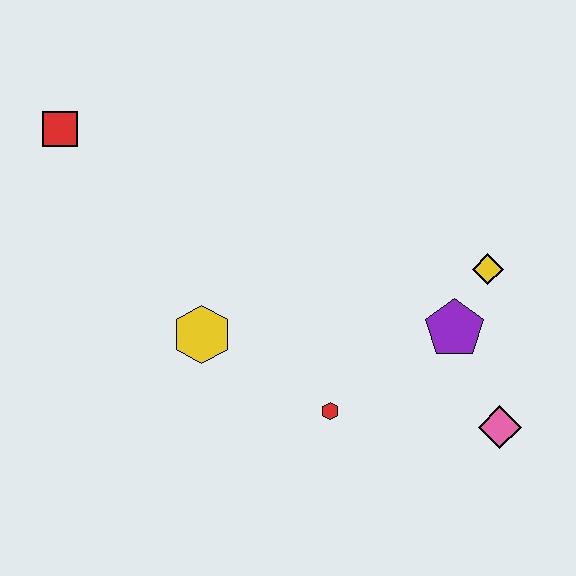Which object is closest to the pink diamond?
The purple pentagon is closest to the pink diamond.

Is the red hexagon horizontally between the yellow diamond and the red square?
Yes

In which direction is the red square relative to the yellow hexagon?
The red square is above the yellow hexagon.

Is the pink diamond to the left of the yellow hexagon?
No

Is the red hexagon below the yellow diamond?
Yes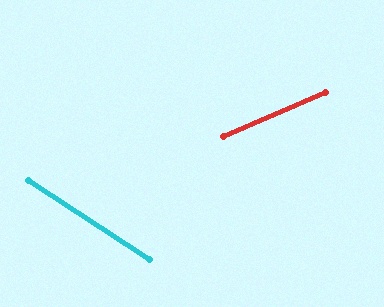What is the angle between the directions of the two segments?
Approximately 57 degrees.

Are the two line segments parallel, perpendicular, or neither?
Neither parallel nor perpendicular — they differ by about 57°.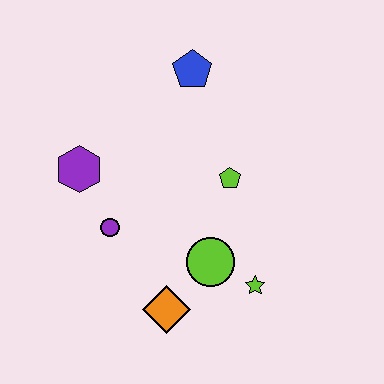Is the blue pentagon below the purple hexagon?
No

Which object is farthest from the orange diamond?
The blue pentagon is farthest from the orange diamond.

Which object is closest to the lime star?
The lime circle is closest to the lime star.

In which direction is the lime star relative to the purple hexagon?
The lime star is to the right of the purple hexagon.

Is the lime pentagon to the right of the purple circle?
Yes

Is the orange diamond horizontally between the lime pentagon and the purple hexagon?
Yes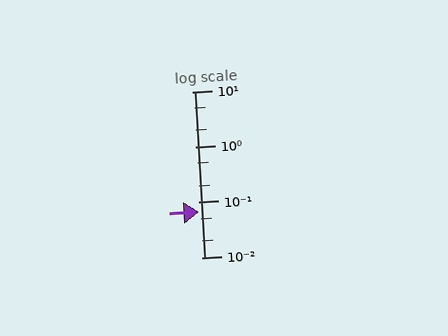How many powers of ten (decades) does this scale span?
The scale spans 3 decades, from 0.01 to 10.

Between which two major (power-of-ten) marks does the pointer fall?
The pointer is between 0.01 and 0.1.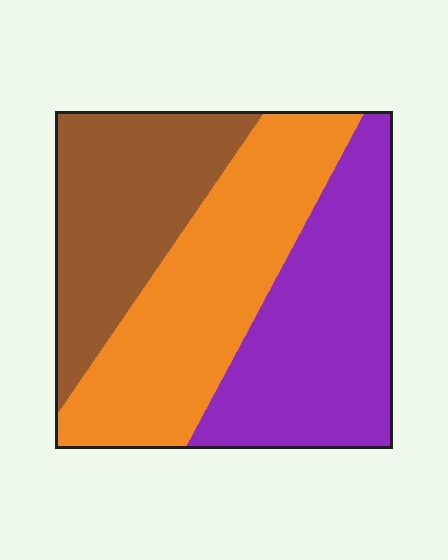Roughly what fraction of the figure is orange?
Orange takes up about three eighths (3/8) of the figure.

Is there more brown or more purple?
Purple.